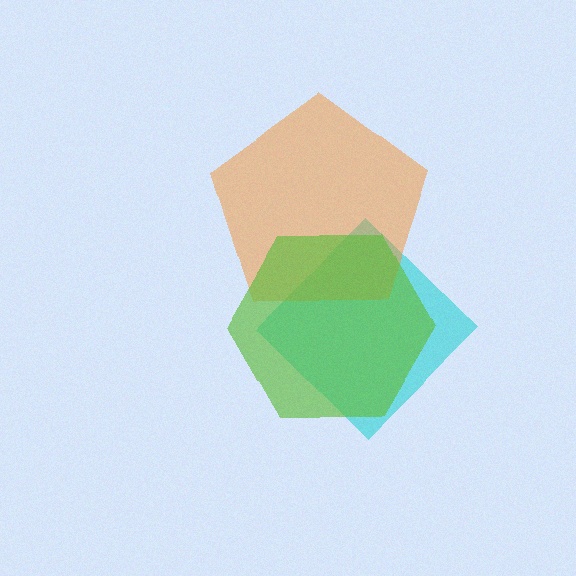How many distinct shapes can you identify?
There are 3 distinct shapes: a cyan diamond, an orange pentagon, a lime hexagon.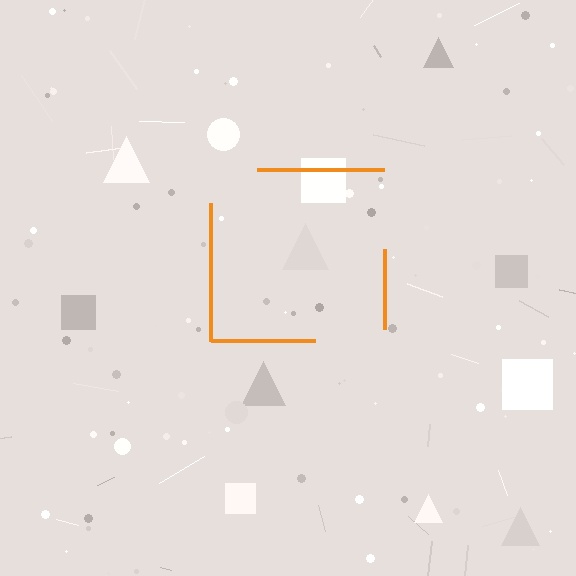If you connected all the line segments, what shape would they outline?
They would outline a square.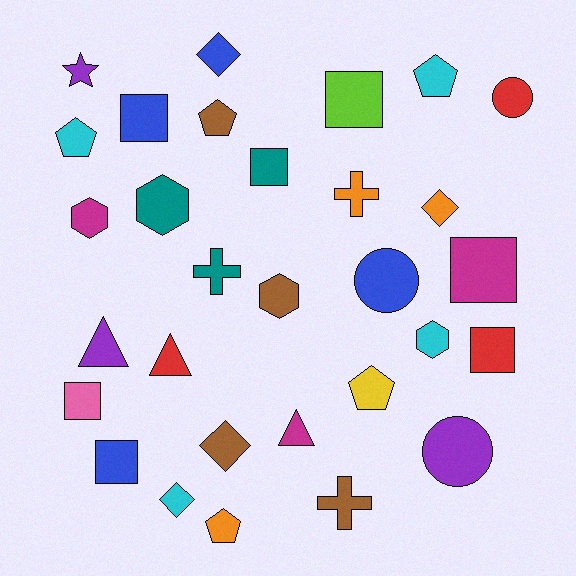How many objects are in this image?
There are 30 objects.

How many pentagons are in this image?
There are 5 pentagons.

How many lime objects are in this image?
There is 1 lime object.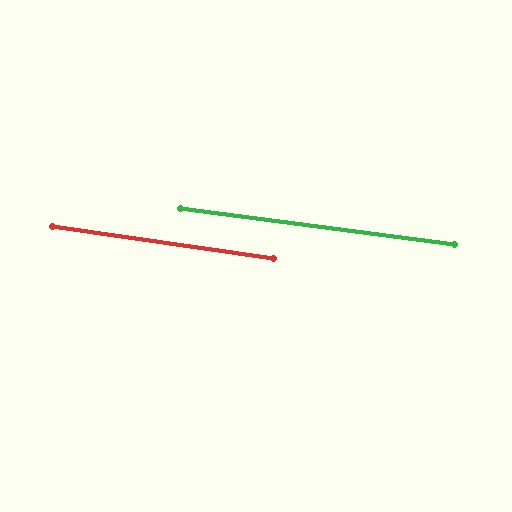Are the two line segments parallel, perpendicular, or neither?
Parallel — their directions differ by only 0.7°.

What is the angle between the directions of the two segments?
Approximately 1 degree.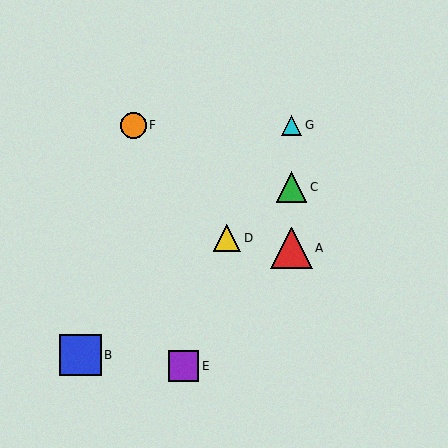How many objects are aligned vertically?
3 objects (A, C, G) are aligned vertically.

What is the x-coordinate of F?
Object F is at x≈133.